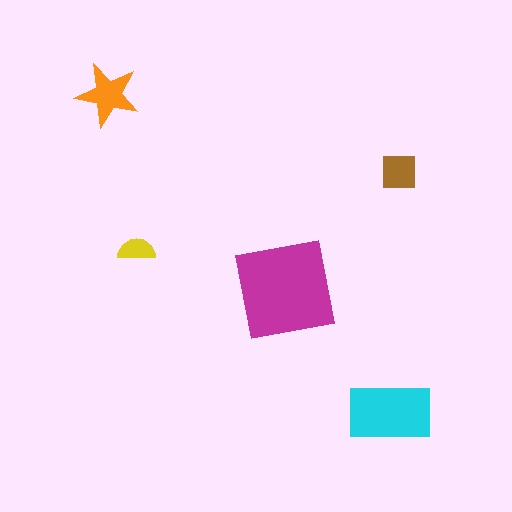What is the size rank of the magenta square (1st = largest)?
1st.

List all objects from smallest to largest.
The yellow semicircle, the brown square, the orange star, the cyan rectangle, the magenta square.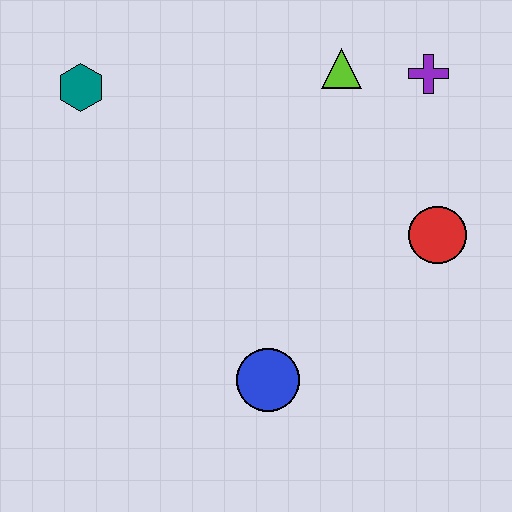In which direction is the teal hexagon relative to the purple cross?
The teal hexagon is to the left of the purple cross.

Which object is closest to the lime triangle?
The purple cross is closest to the lime triangle.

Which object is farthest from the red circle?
The teal hexagon is farthest from the red circle.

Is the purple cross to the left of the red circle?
Yes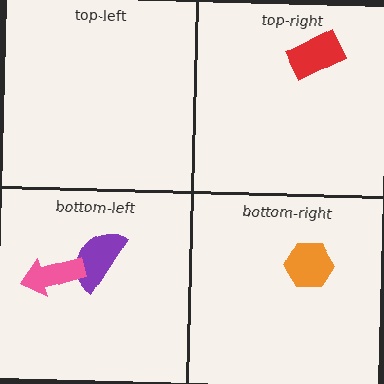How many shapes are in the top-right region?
1.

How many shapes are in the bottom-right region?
1.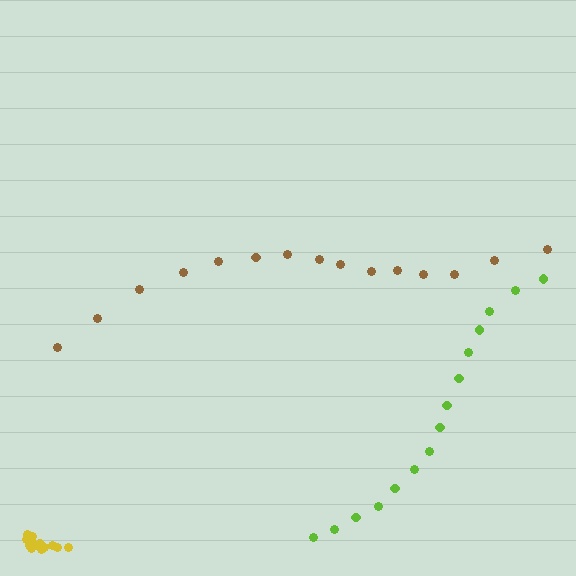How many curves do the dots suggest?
There are 3 distinct paths.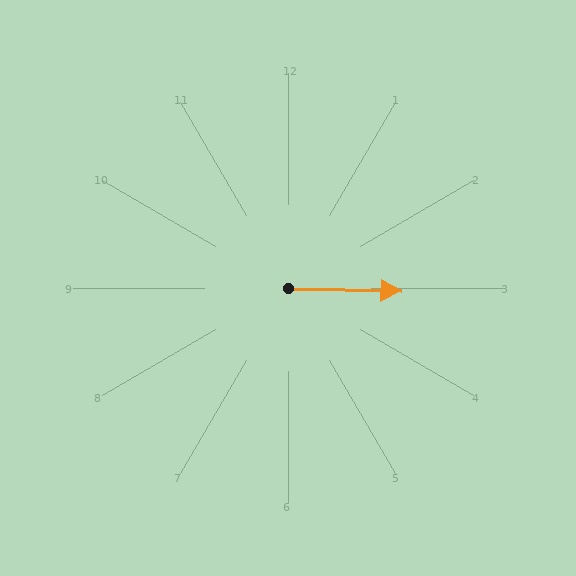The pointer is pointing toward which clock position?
Roughly 3 o'clock.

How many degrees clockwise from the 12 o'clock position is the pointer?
Approximately 91 degrees.